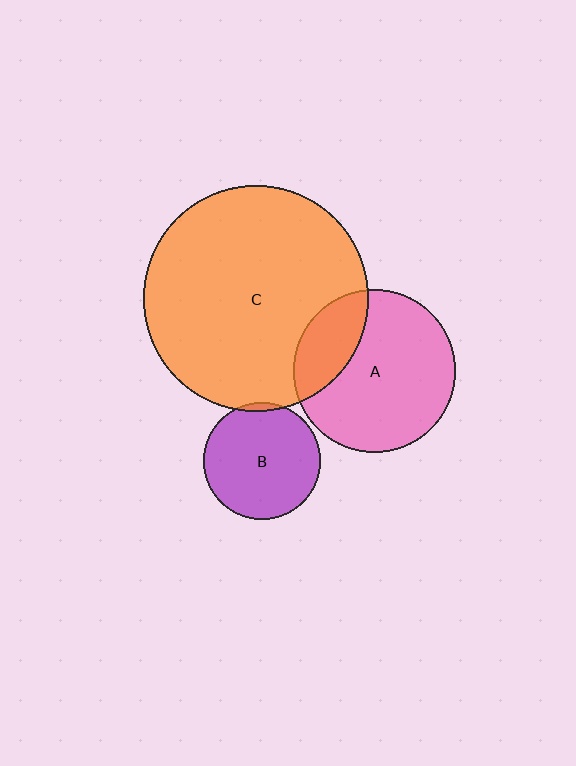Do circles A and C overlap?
Yes.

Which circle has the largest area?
Circle C (orange).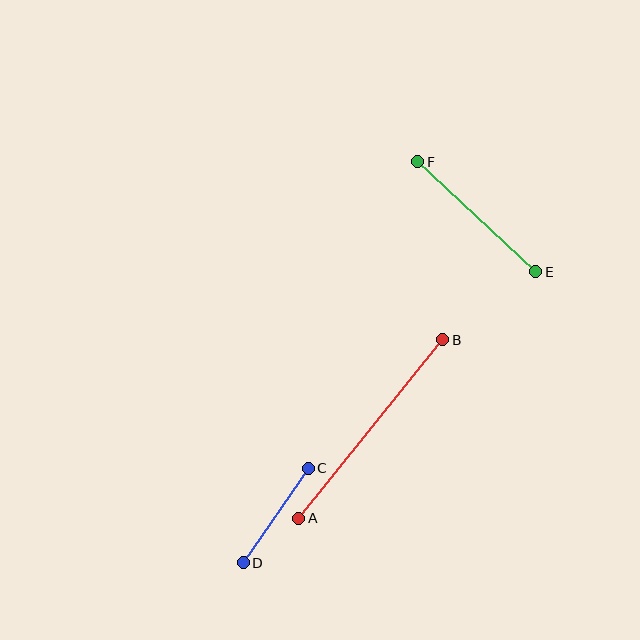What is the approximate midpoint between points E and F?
The midpoint is at approximately (477, 217) pixels.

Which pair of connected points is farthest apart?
Points A and B are farthest apart.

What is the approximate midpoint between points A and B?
The midpoint is at approximately (371, 429) pixels.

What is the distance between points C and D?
The distance is approximately 115 pixels.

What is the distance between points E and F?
The distance is approximately 162 pixels.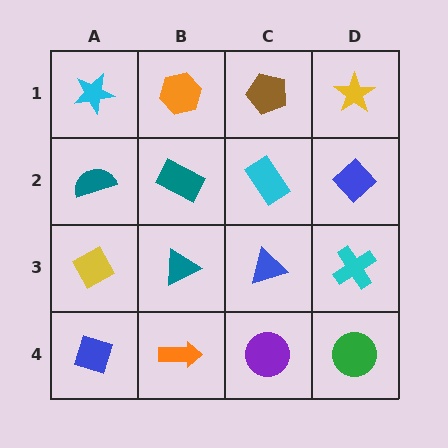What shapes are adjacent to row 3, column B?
A teal rectangle (row 2, column B), an orange arrow (row 4, column B), a yellow diamond (row 3, column A), a blue triangle (row 3, column C).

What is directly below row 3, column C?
A purple circle.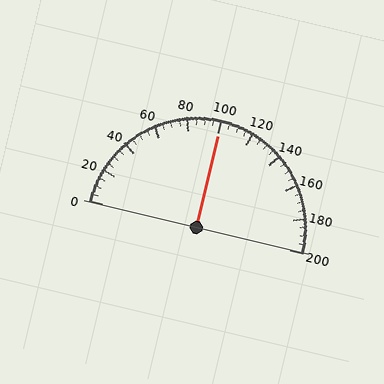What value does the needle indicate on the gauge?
The needle indicates approximately 100.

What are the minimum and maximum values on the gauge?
The gauge ranges from 0 to 200.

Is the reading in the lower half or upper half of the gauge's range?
The reading is in the upper half of the range (0 to 200).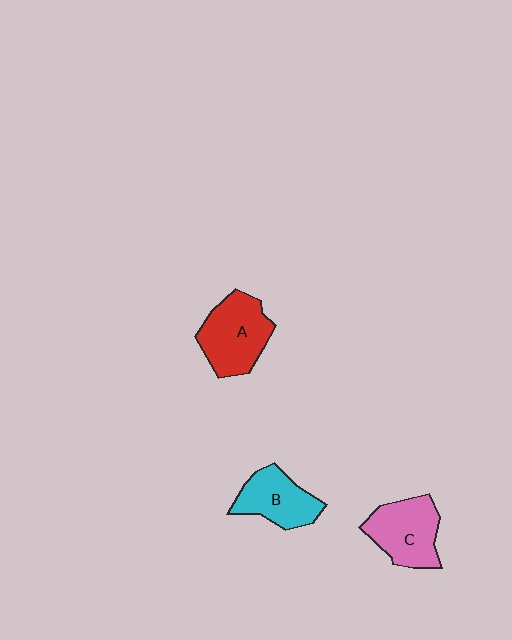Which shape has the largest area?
Shape A (red).